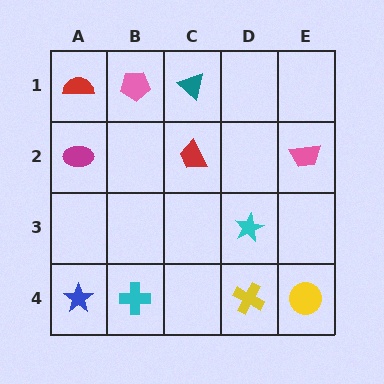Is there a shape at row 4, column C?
No, that cell is empty.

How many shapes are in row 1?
3 shapes.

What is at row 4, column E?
A yellow circle.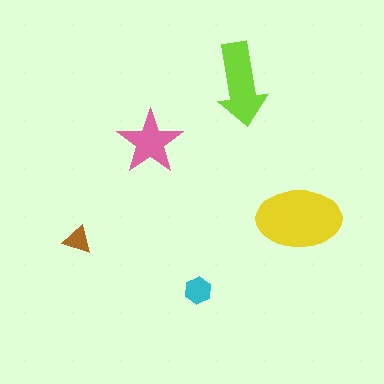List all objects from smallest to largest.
The brown triangle, the cyan hexagon, the pink star, the lime arrow, the yellow ellipse.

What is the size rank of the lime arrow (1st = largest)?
2nd.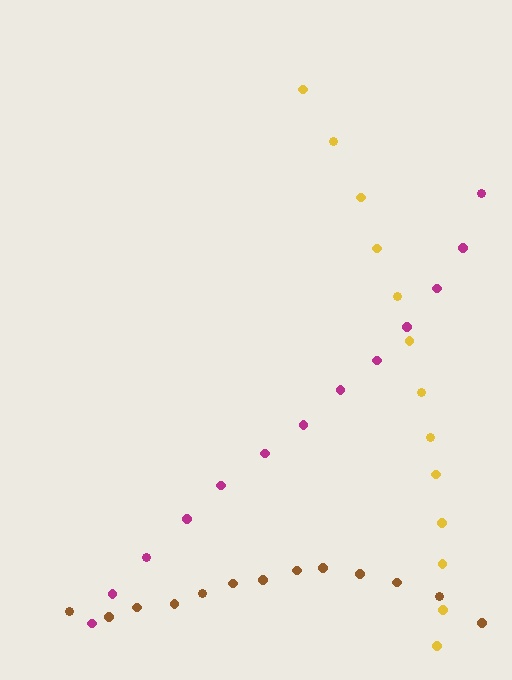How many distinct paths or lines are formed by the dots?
There are 3 distinct paths.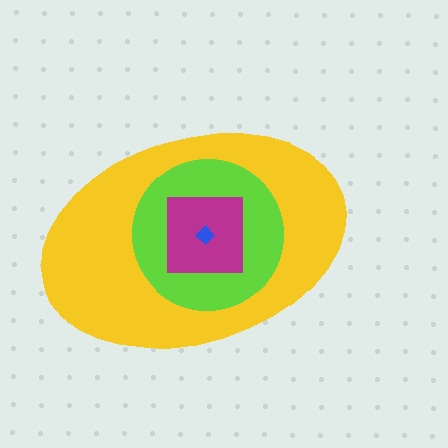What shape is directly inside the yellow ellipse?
The lime circle.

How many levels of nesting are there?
4.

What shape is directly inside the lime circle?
The magenta square.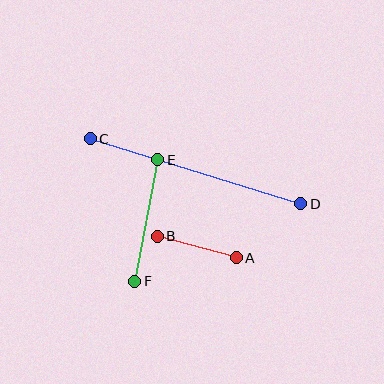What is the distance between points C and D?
The distance is approximately 220 pixels.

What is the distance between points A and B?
The distance is approximately 82 pixels.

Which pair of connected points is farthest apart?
Points C and D are farthest apart.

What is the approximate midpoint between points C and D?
The midpoint is at approximately (195, 171) pixels.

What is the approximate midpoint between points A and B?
The midpoint is at approximately (197, 247) pixels.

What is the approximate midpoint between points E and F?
The midpoint is at approximately (146, 221) pixels.